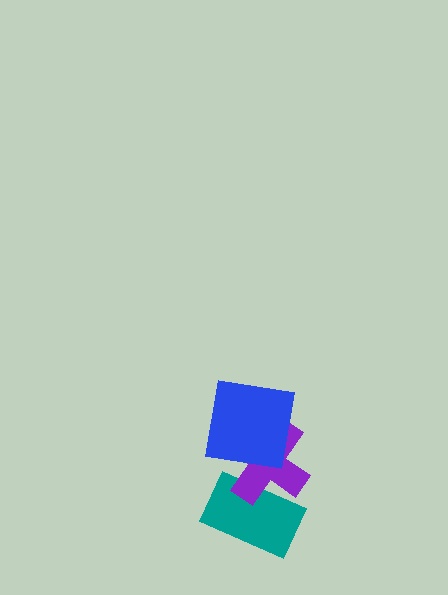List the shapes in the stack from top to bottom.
From top to bottom: the blue square, the purple cross, the teal rectangle.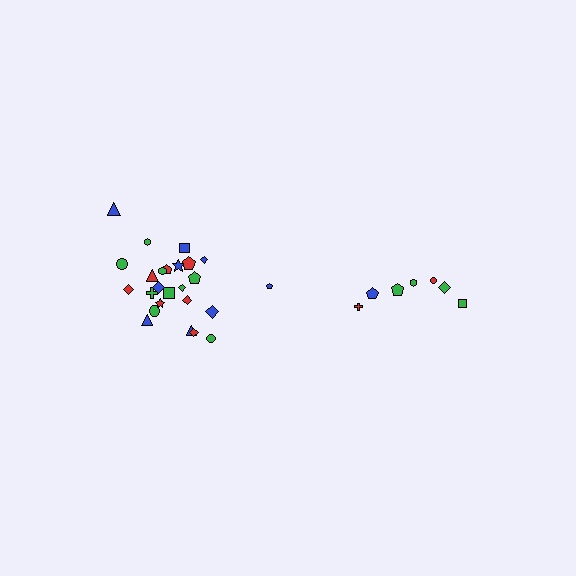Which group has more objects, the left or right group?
The left group.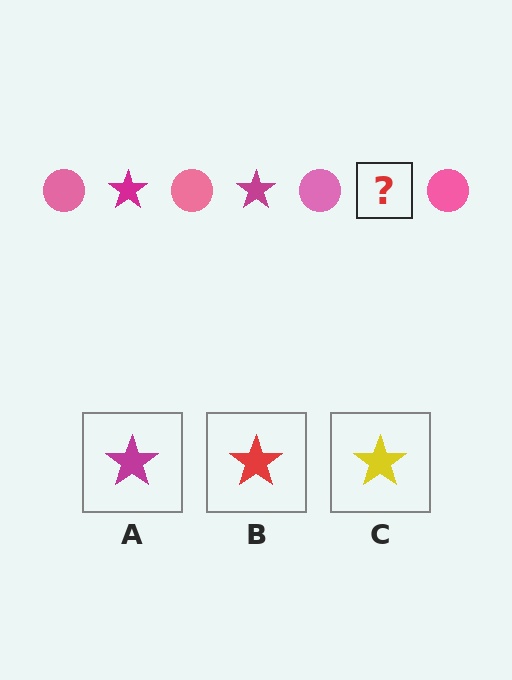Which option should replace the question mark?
Option A.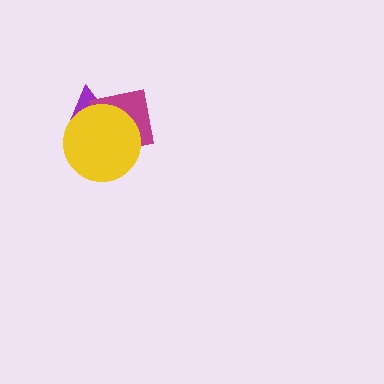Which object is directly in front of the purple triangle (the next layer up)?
The magenta square is directly in front of the purple triangle.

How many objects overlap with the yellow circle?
2 objects overlap with the yellow circle.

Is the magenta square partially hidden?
Yes, it is partially covered by another shape.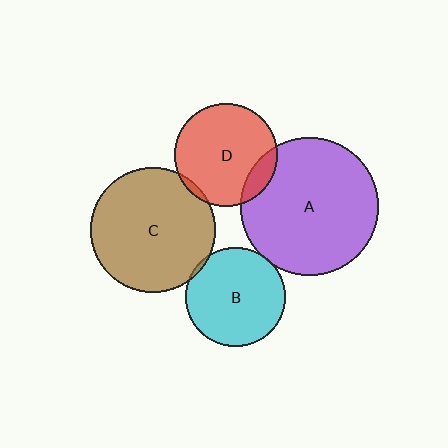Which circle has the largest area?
Circle A (purple).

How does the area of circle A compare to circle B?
Approximately 1.9 times.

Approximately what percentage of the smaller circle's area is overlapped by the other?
Approximately 5%.